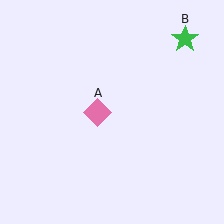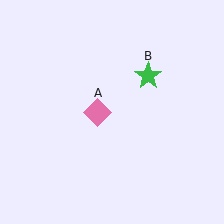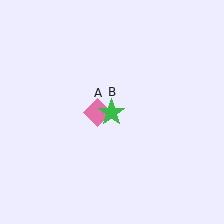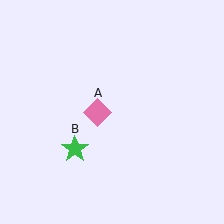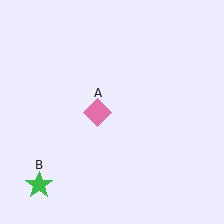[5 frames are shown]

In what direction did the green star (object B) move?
The green star (object B) moved down and to the left.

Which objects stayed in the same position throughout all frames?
Pink diamond (object A) remained stationary.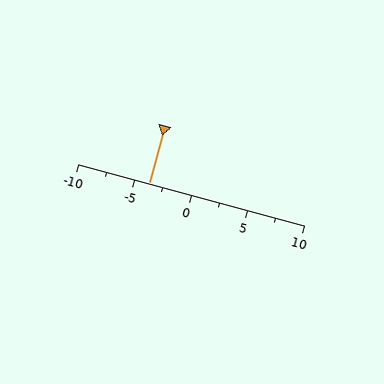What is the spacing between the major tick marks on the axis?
The major ticks are spaced 5 apart.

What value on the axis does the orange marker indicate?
The marker indicates approximately -3.8.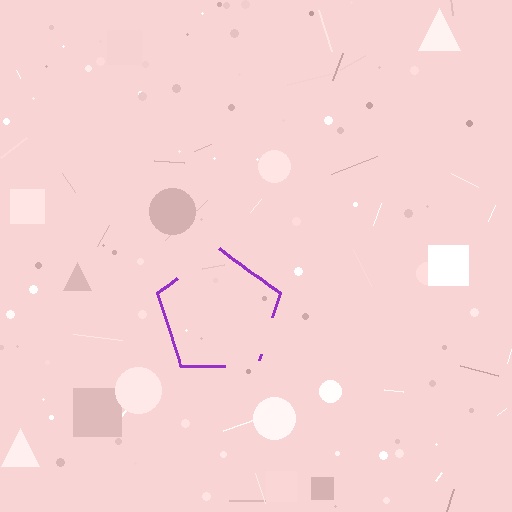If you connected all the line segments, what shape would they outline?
They would outline a pentagon.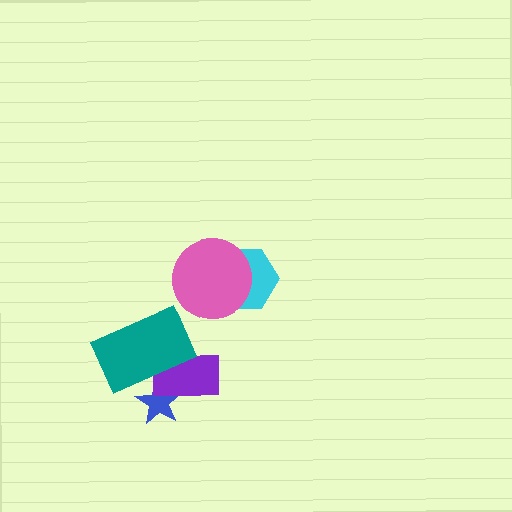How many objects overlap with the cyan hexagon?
1 object overlaps with the cyan hexagon.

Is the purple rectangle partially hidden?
Yes, it is partially covered by another shape.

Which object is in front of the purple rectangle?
The teal rectangle is in front of the purple rectangle.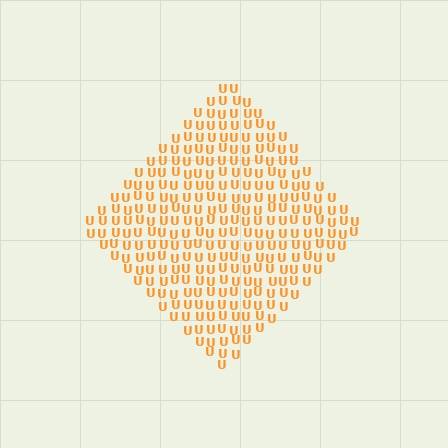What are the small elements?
The small elements are letter U's.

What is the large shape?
The large shape is a diamond.